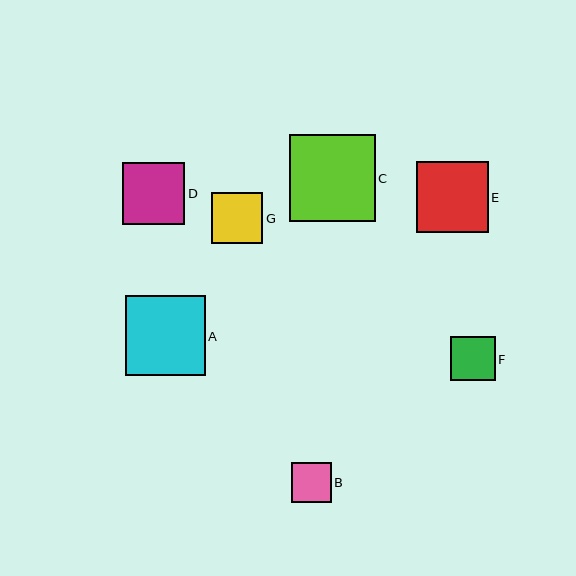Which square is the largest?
Square C is the largest with a size of approximately 86 pixels.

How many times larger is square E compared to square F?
Square E is approximately 1.6 times the size of square F.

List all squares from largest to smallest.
From largest to smallest: C, A, E, D, G, F, B.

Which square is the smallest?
Square B is the smallest with a size of approximately 40 pixels.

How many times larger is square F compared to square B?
Square F is approximately 1.1 times the size of square B.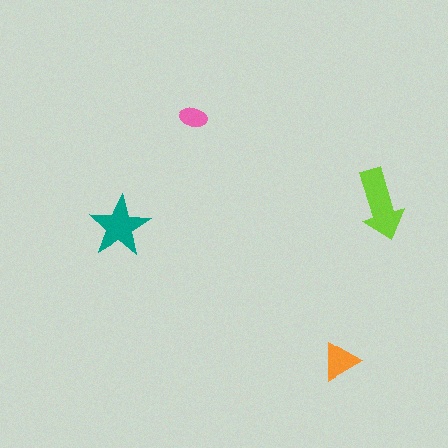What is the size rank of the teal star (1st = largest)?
2nd.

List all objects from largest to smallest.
The lime arrow, the teal star, the orange triangle, the pink ellipse.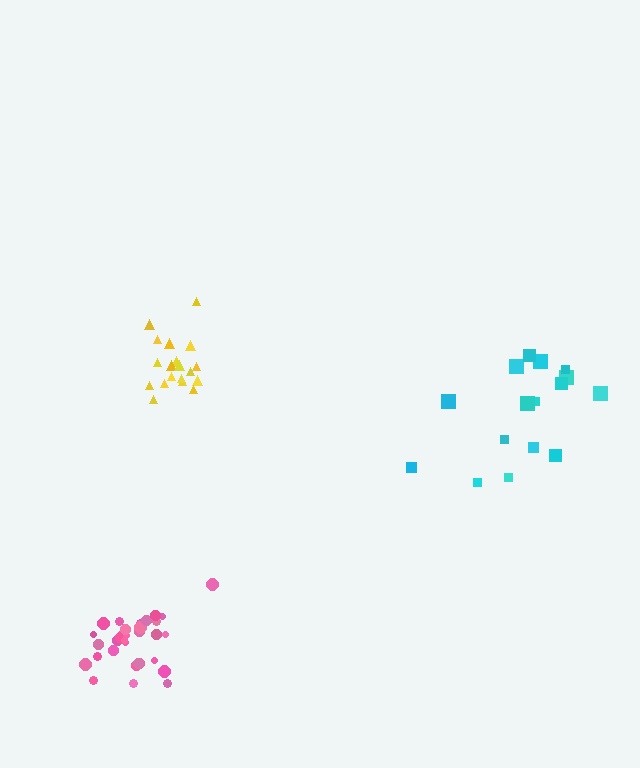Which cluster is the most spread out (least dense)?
Cyan.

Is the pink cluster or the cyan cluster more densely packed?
Pink.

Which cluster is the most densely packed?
Pink.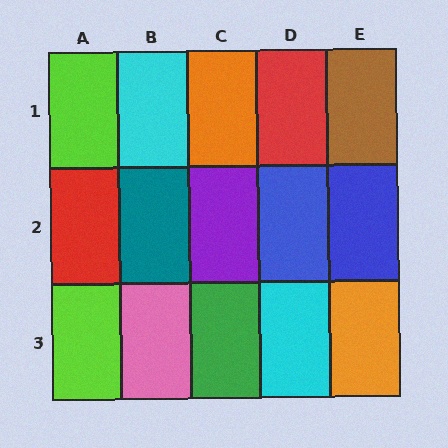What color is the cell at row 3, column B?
Pink.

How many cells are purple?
1 cell is purple.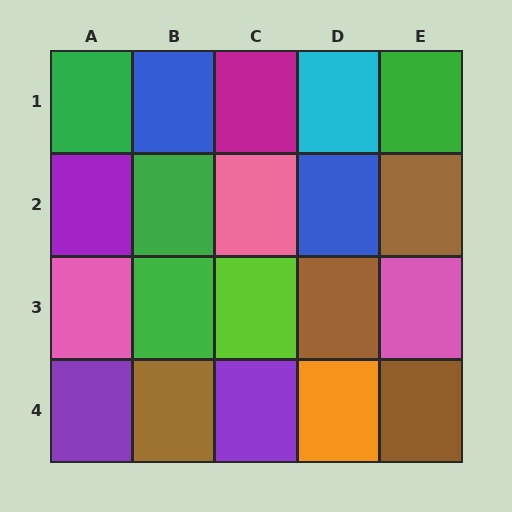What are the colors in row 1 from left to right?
Green, blue, magenta, cyan, green.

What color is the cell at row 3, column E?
Pink.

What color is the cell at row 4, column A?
Purple.